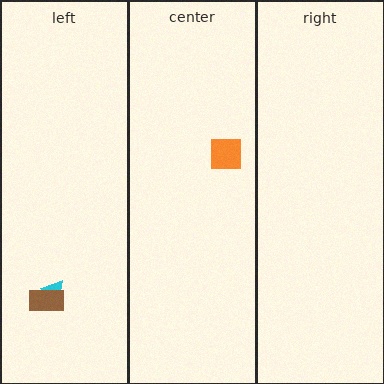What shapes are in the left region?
The cyan triangle, the brown rectangle.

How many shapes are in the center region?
1.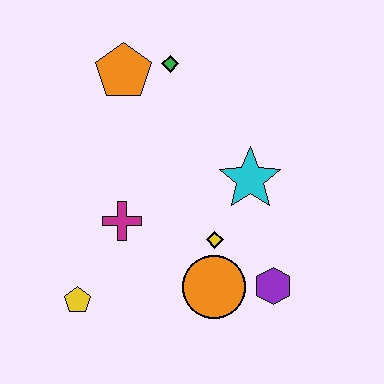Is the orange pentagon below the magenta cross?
No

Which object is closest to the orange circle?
The yellow diamond is closest to the orange circle.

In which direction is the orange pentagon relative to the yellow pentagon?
The orange pentagon is above the yellow pentagon.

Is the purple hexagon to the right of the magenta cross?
Yes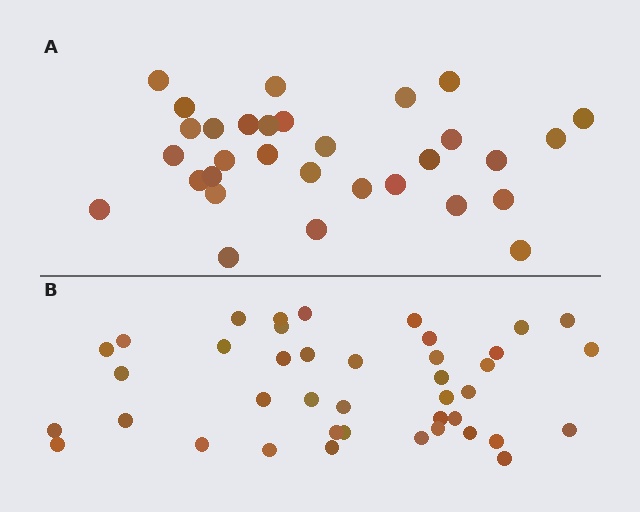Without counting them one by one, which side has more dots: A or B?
Region B (the bottom region) has more dots.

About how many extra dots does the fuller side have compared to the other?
Region B has roughly 10 or so more dots than region A.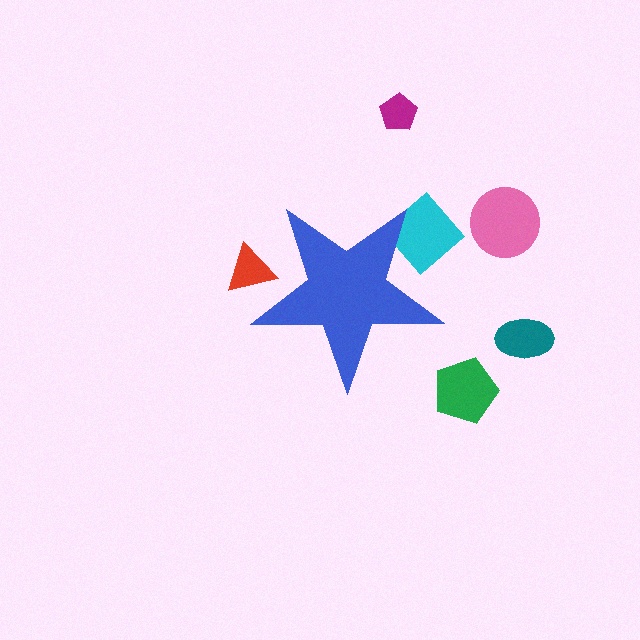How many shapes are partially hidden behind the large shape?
2 shapes are partially hidden.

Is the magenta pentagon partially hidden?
No, the magenta pentagon is fully visible.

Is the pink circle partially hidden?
No, the pink circle is fully visible.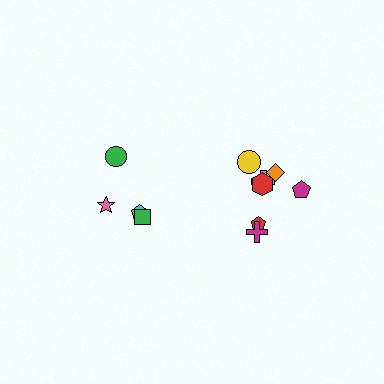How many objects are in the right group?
There are 7 objects.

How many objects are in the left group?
There are 4 objects.